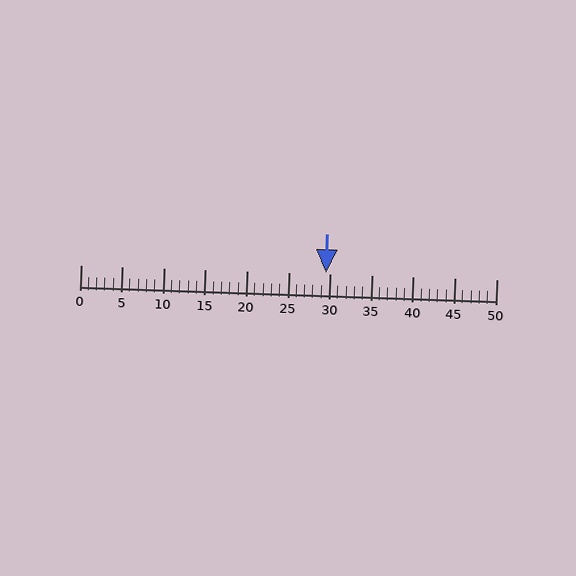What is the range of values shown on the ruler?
The ruler shows values from 0 to 50.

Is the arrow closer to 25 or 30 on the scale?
The arrow is closer to 30.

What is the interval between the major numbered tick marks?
The major tick marks are spaced 5 units apart.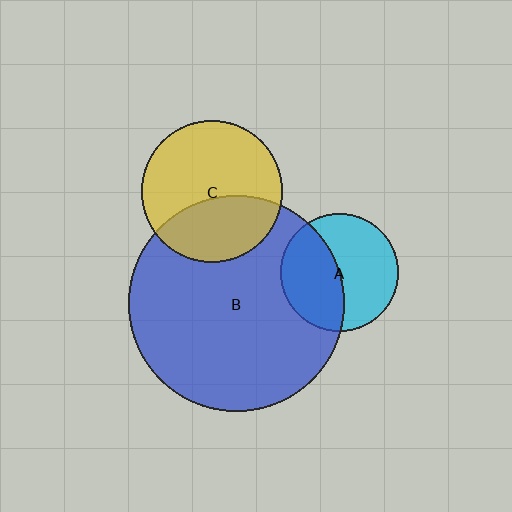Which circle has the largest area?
Circle B (blue).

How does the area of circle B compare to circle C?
Approximately 2.3 times.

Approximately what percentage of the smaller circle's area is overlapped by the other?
Approximately 45%.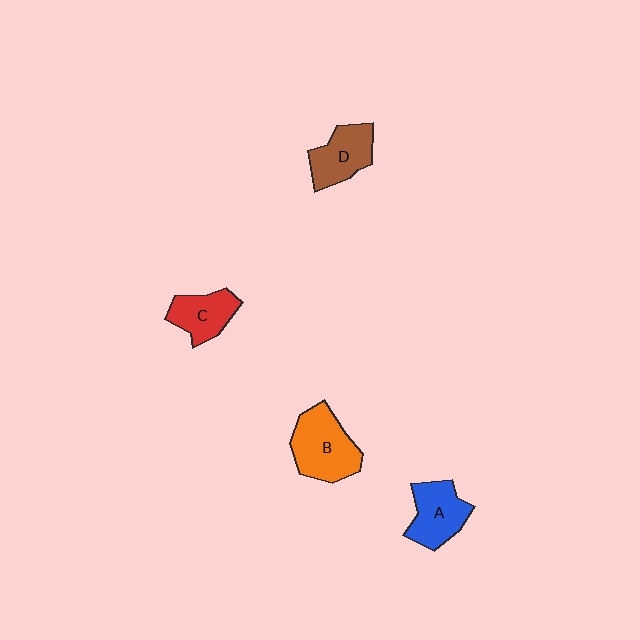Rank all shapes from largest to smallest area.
From largest to smallest: B (orange), A (blue), D (brown), C (red).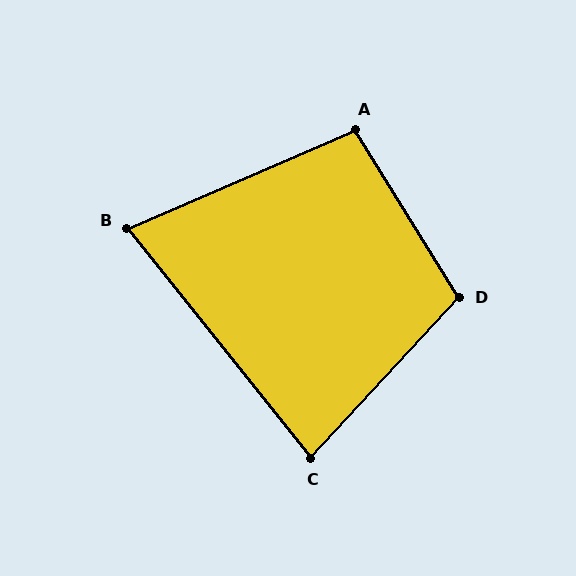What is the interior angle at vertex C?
Approximately 81 degrees (acute).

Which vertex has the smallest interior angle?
B, at approximately 75 degrees.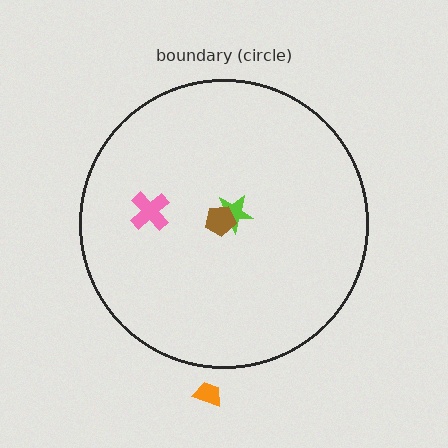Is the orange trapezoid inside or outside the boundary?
Outside.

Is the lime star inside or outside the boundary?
Inside.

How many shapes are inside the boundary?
3 inside, 1 outside.